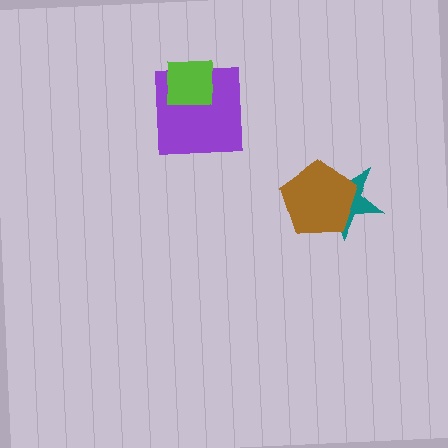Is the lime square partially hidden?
No, no other shape covers it.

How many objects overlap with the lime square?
1 object overlaps with the lime square.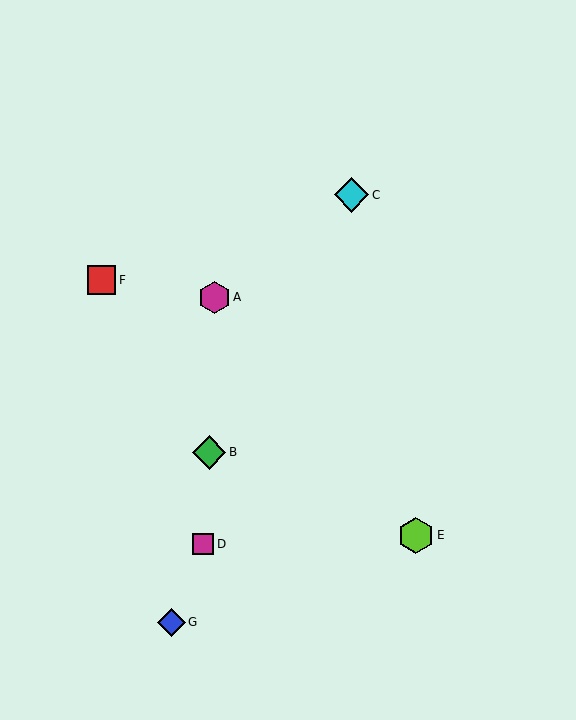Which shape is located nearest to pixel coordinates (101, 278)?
The red square (labeled F) at (102, 280) is nearest to that location.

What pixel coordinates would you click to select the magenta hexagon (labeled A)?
Click at (214, 297) to select the magenta hexagon A.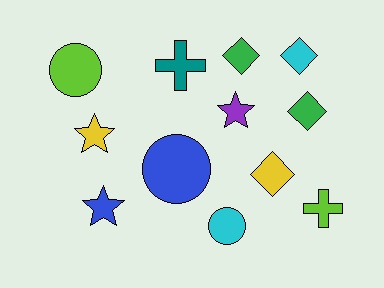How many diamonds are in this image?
There are 4 diamonds.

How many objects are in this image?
There are 12 objects.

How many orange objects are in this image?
There are no orange objects.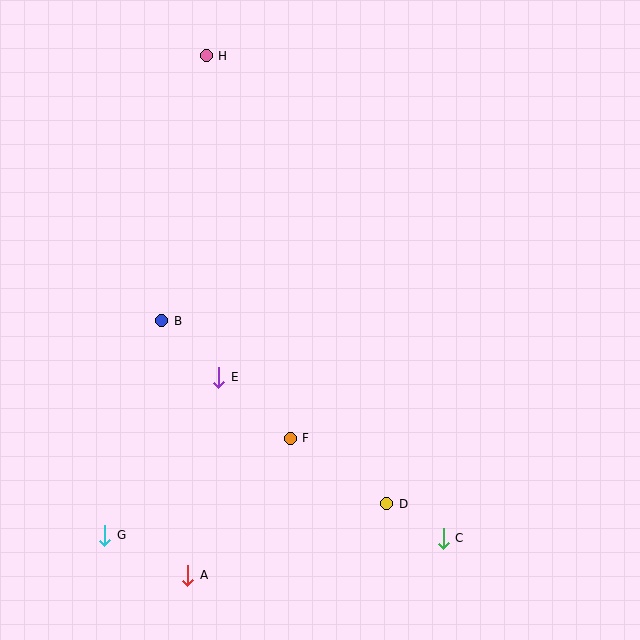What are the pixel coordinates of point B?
Point B is at (162, 321).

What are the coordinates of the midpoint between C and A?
The midpoint between C and A is at (316, 557).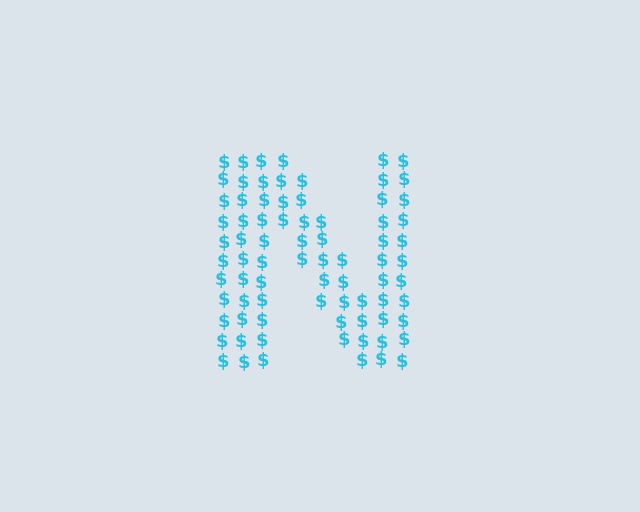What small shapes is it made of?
It is made of small dollar signs.